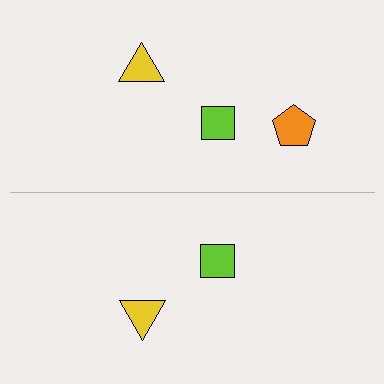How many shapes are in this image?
There are 5 shapes in this image.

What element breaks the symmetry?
A orange pentagon is missing from the bottom side.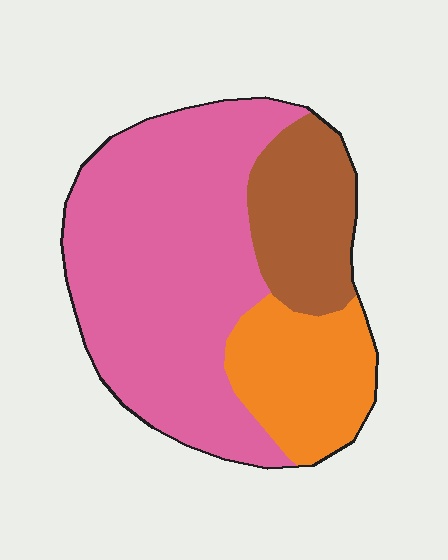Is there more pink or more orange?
Pink.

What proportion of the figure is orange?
Orange covers roughly 20% of the figure.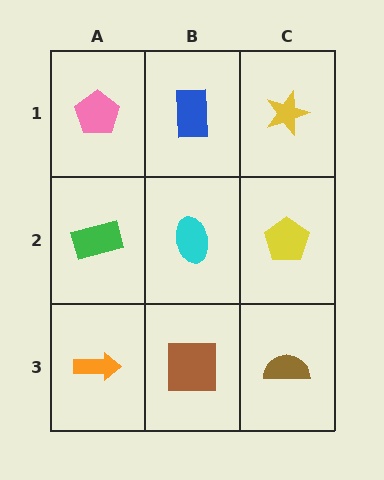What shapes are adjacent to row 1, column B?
A cyan ellipse (row 2, column B), a pink pentagon (row 1, column A), a yellow star (row 1, column C).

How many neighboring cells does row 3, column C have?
2.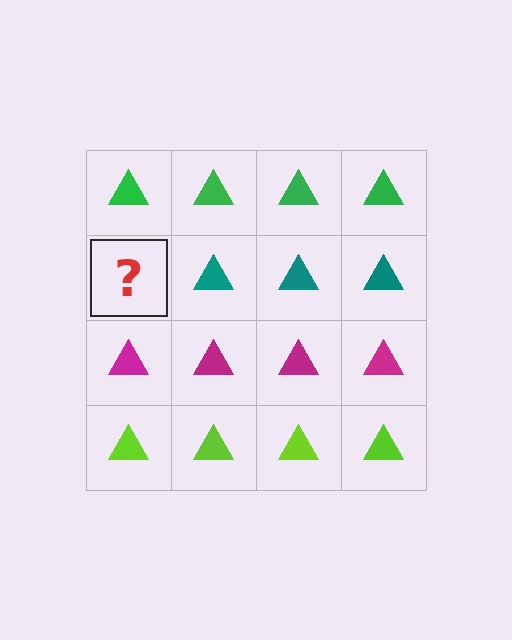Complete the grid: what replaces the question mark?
The question mark should be replaced with a teal triangle.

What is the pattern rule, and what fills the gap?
The rule is that each row has a consistent color. The gap should be filled with a teal triangle.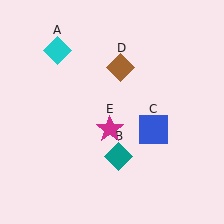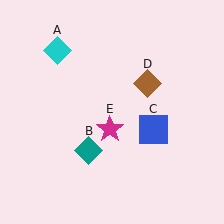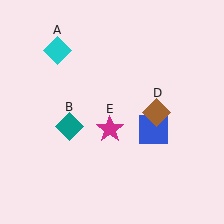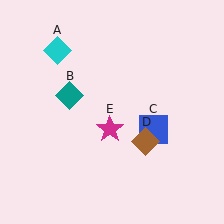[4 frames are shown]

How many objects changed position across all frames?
2 objects changed position: teal diamond (object B), brown diamond (object D).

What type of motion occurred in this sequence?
The teal diamond (object B), brown diamond (object D) rotated clockwise around the center of the scene.